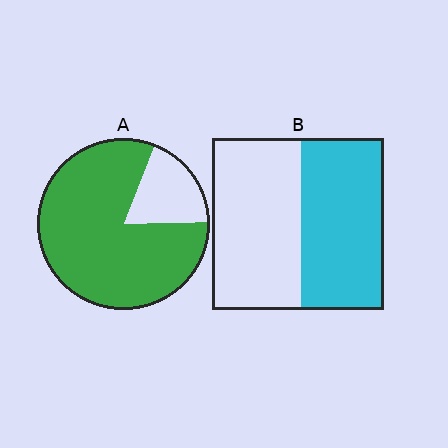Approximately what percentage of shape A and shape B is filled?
A is approximately 80% and B is approximately 50%.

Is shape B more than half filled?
Roughly half.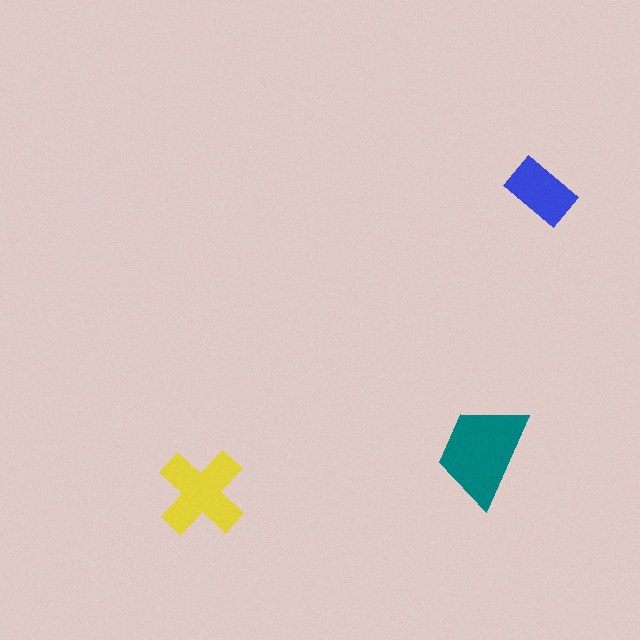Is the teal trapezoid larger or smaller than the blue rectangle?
Larger.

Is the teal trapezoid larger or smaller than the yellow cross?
Larger.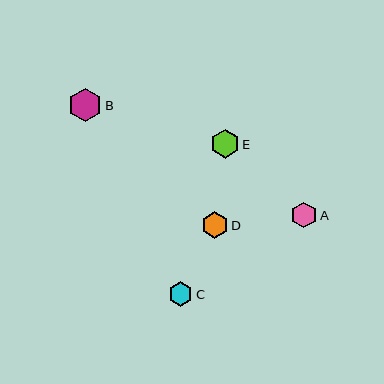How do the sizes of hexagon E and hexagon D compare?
Hexagon E and hexagon D are approximately the same size.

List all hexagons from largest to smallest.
From largest to smallest: B, E, D, A, C.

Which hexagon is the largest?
Hexagon B is the largest with a size of approximately 33 pixels.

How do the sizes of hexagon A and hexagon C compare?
Hexagon A and hexagon C are approximately the same size.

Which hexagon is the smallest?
Hexagon C is the smallest with a size of approximately 24 pixels.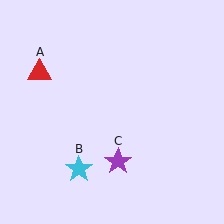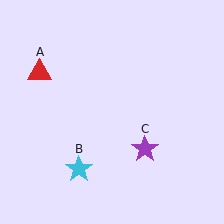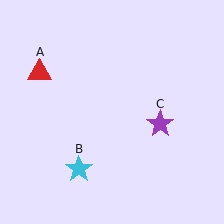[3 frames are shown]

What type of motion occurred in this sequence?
The purple star (object C) rotated counterclockwise around the center of the scene.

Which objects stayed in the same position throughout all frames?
Red triangle (object A) and cyan star (object B) remained stationary.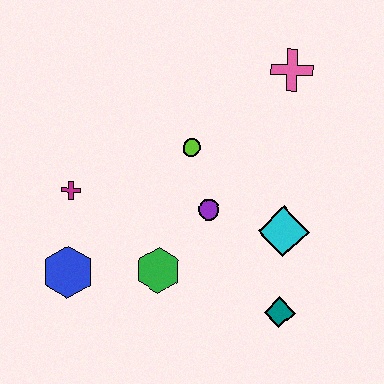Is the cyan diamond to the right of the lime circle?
Yes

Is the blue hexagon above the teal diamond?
Yes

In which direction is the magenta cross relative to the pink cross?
The magenta cross is to the left of the pink cross.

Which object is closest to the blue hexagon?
The magenta cross is closest to the blue hexagon.